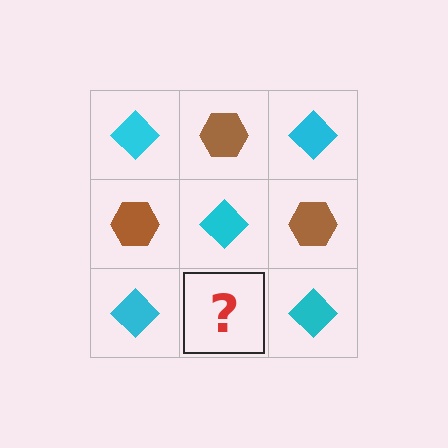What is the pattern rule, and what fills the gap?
The rule is that it alternates cyan diamond and brown hexagon in a checkerboard pattern. The gap should be filled with a brown hexagon.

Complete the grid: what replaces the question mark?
The question mark should be replaced with a brown hexagon.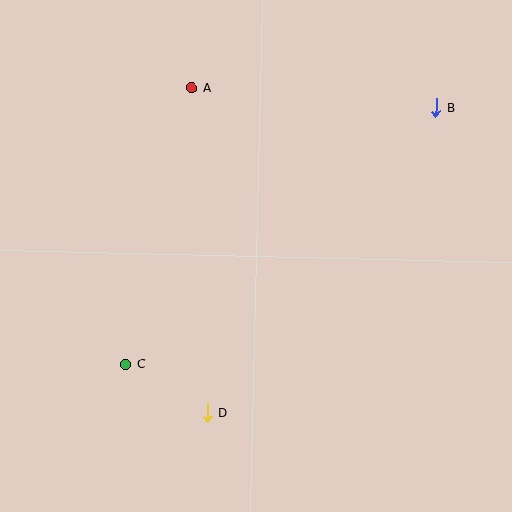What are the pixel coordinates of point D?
Point D is at (208, 412).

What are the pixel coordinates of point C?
Point C is at (126, 364).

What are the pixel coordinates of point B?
Point B is at (436, 108).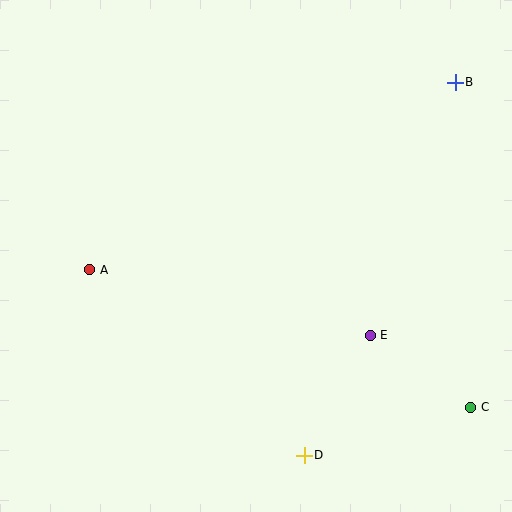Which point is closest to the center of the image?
Point E at (370, 335) is closest to the center.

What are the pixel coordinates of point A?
Point A is at (90, 270).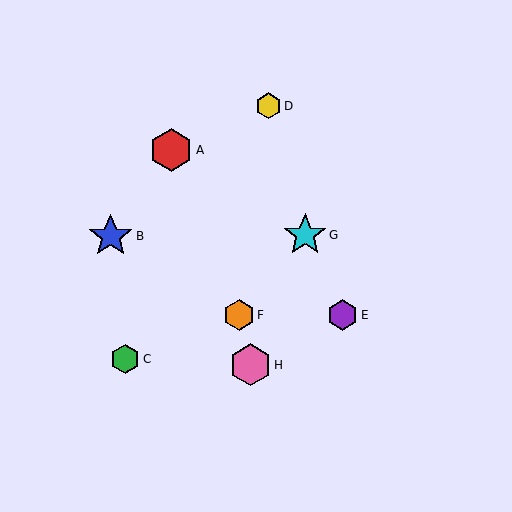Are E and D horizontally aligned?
No, E is at y≈315 and D is at y≈106.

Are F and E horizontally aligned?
Yes, both are at y≈315.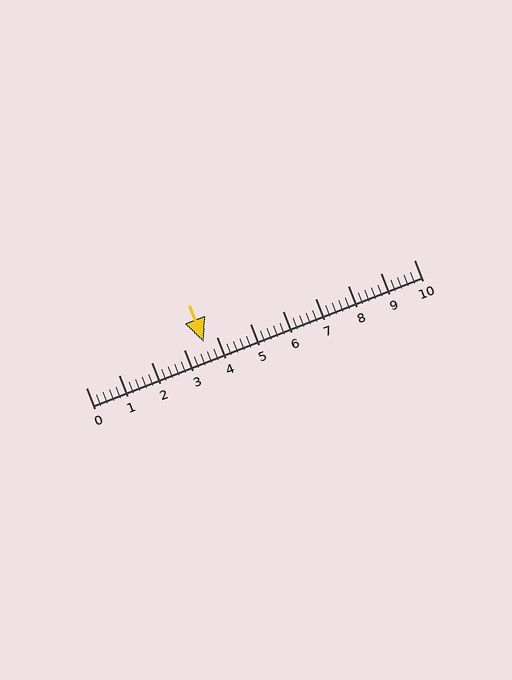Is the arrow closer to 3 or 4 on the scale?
The arrow is closer to 4.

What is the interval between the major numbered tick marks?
The major tick marks are spaced 1 units apart.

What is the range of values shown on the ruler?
The ruler shows values from 0 to 10.